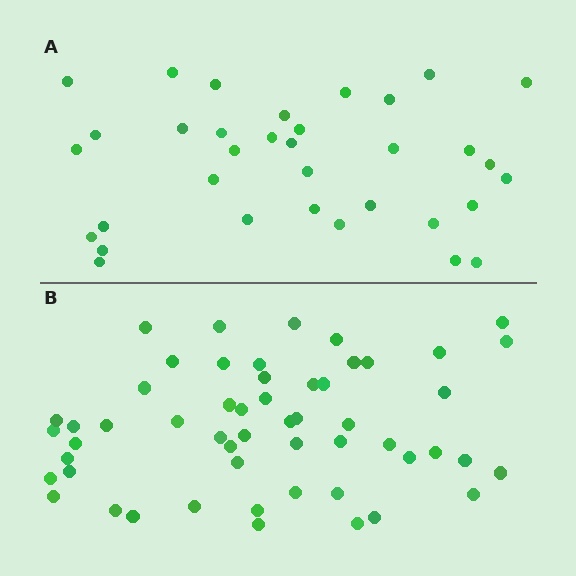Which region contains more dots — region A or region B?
Region B (the bottom region) has more dots.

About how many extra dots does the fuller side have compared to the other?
Region B has approximately 20 more dots than region A.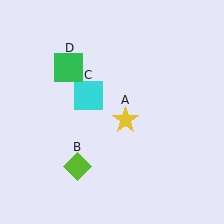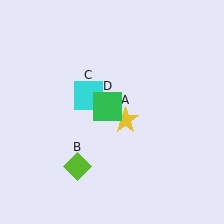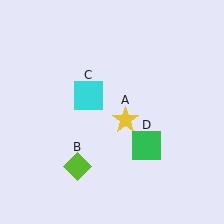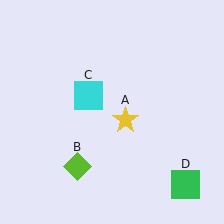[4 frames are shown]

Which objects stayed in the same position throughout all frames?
Yellow star (object A) and lime diamond (object B) and cyan square (object C) remained stationary.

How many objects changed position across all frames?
1 object changed position: green square (object D).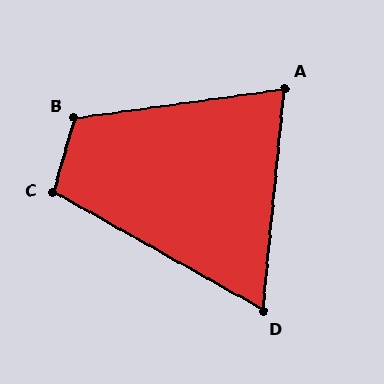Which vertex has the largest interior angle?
B, at approximately 114 degrees.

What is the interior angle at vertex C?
Approximately 103 degrees (obtuse).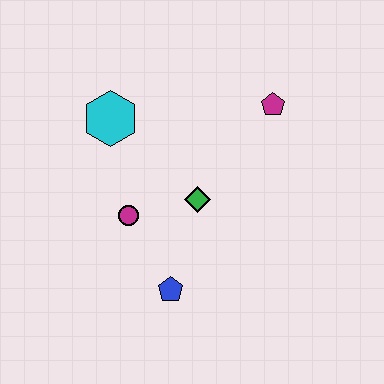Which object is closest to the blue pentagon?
The magenta circle is closest to the blue pentagon.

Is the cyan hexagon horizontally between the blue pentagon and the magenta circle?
No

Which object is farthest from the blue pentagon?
The magenta pentagon is farthest from the blue pentagon.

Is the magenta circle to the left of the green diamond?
Yes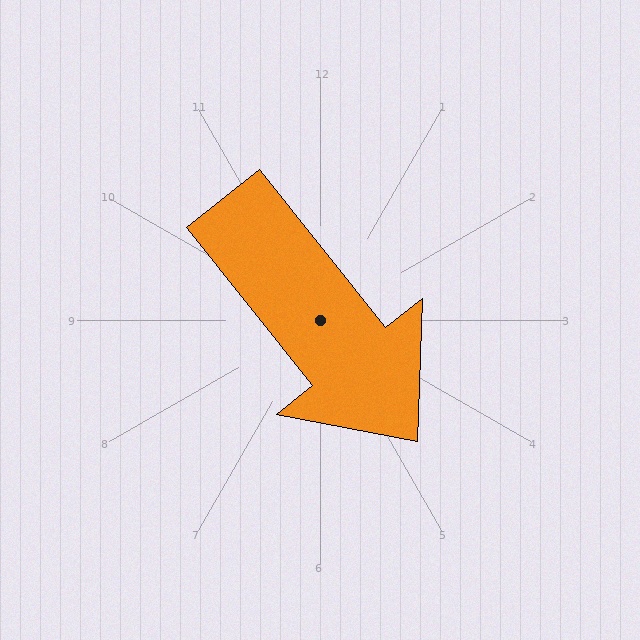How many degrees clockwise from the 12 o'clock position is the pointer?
Approximately 141 degrees.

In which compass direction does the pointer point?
Southeast.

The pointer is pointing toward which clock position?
Roughly 5 o'clock.